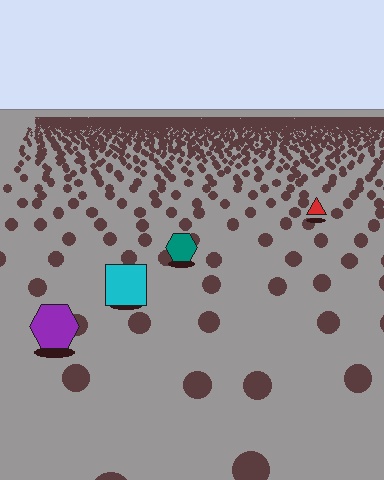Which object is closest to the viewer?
The purple hexagon is closest. The texture marks near it are larger and more spread out.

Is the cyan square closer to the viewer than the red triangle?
Yes. The cyan square is closer — you can tell from the texture gradient: the ground texture is coarser near it.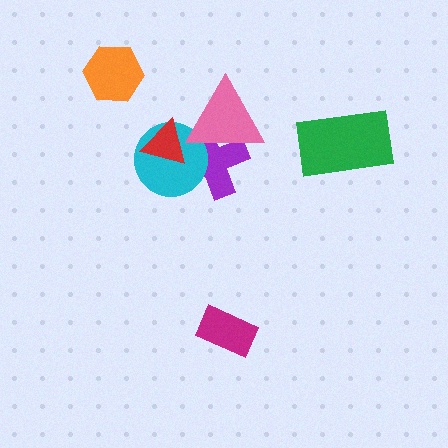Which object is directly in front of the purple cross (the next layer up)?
The cyan circle is directly in front of the purple cross.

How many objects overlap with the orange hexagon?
0 objects overlap with the orange hexagon.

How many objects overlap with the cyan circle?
3 objects overlap with the cyan circle.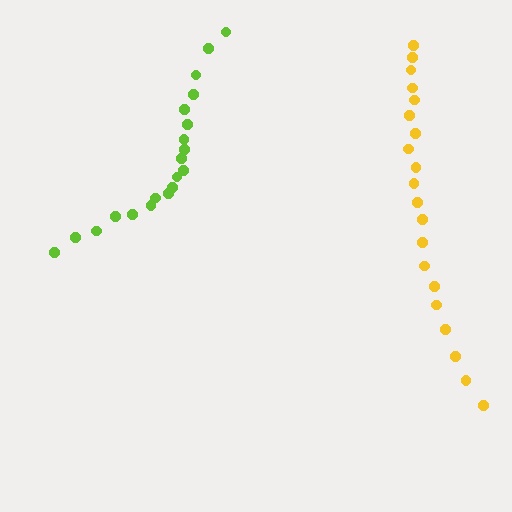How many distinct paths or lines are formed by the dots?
There are 2 distinct paths.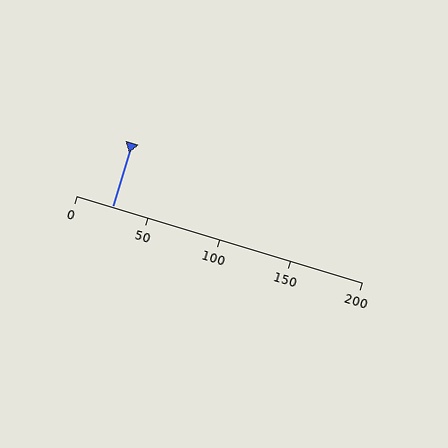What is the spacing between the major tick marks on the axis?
The major ticks are spaced 50 apart.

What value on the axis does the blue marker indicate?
The marker indicates approximately 25.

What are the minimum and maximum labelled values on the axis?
The axis runs from 0 to 200.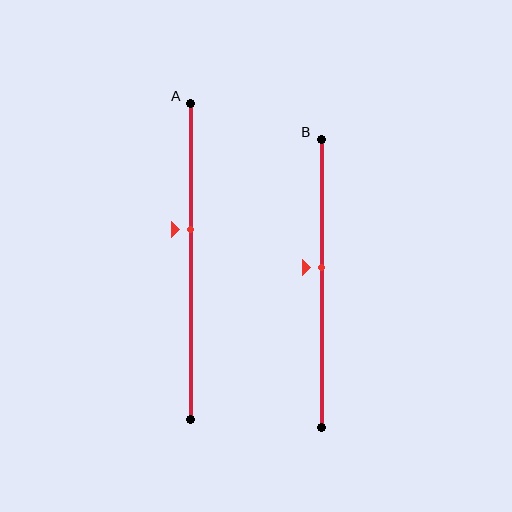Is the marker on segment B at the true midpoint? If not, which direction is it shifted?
No, the marker on segment B is shifted upward by about 6% of the segment length.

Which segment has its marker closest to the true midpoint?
Segment B has its marker closest to the true midpoint.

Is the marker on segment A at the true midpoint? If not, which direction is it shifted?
No, the marker on segment A is shifted upward by about 10% of the segment length.